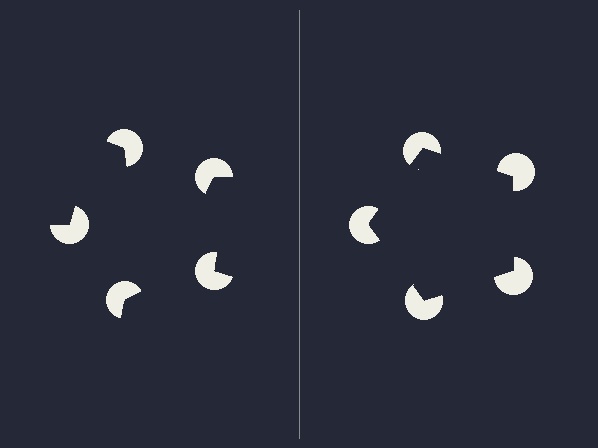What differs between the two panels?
The pac-man discs are positioned identically on both sides; only the wedge orientations differ. On the right they align to a pentagon; on the left they are misaligned.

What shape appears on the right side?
An illusory pentagon.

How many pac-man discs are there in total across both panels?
10 — 5 on each side.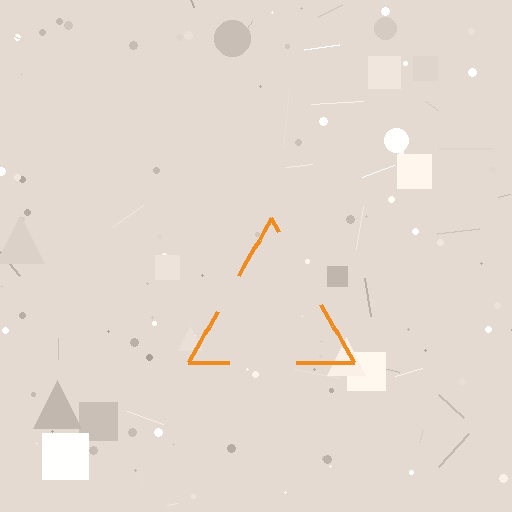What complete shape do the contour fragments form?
The contour fragments form a triangle.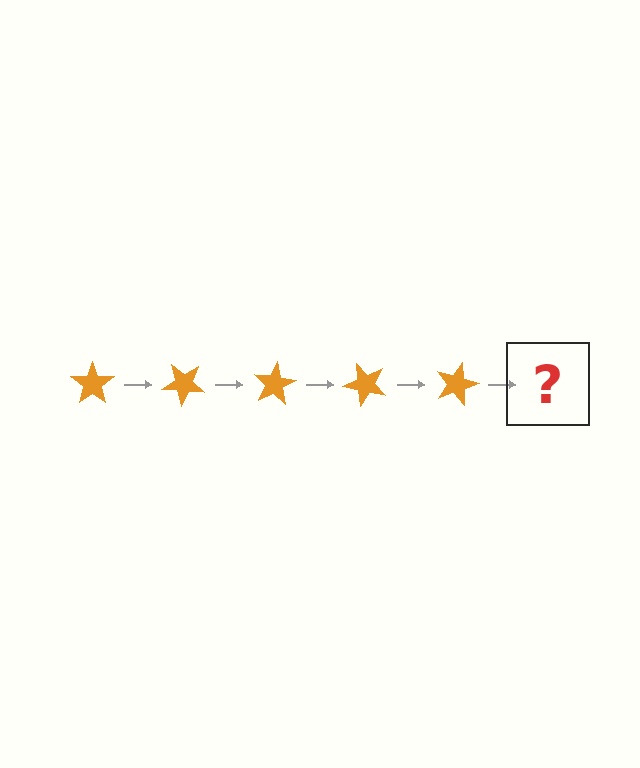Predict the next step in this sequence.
The next step is an orange star rotated 200 degrees.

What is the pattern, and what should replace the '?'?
The pattern is that the star rotates 40 degrees each step. The '?' should be an orange star rotated 200 degrees.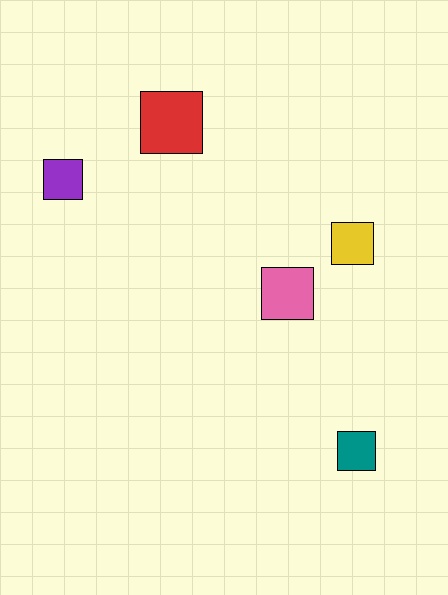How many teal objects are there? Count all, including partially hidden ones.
There is 1 teal object.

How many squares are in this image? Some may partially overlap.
There are 5 squares.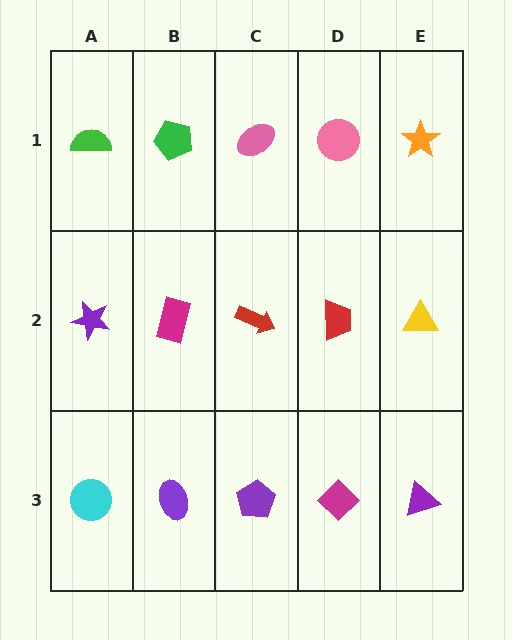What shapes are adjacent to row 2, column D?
A pink circle (row 1, column D), a magenta diamond (row 3, column D), a red arrow (row 2, column C), a yellow triangle (row 2, column E).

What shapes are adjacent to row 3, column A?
A purple star (row 2, column A), a purple ellipse (row 3, column B).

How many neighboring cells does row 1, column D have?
3.